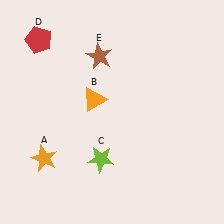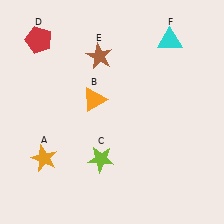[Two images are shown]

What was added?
A cyan triangle (F) was added in Image 2.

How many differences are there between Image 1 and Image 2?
There is 1 difference between the two images.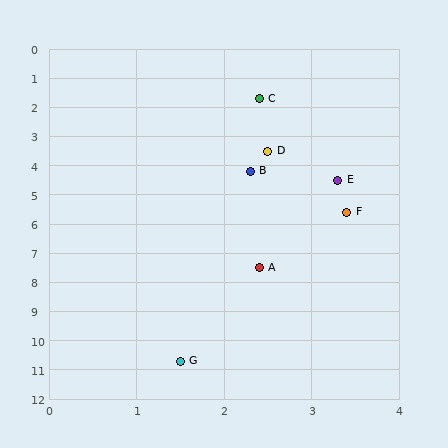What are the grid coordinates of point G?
Point G is at approximately (1.5, 10.7).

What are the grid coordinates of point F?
Point F is at approximately (3.4, 5.6).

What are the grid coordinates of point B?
Point B is at approximately (2.3, 4.2).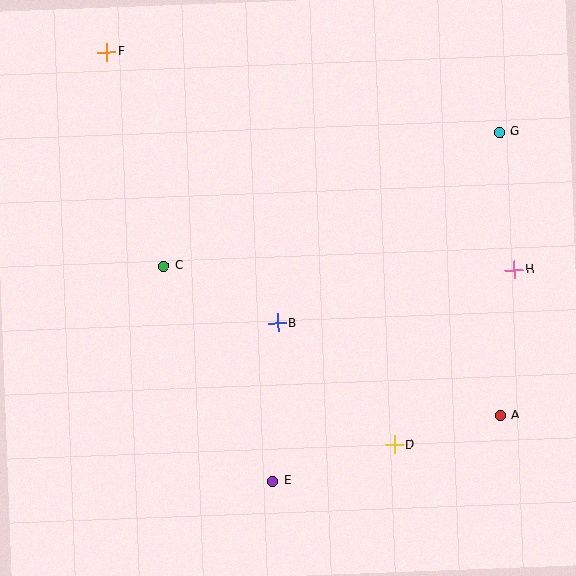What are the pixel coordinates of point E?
Point E is at (273, 481).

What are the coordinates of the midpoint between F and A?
The midpoint between F and A is at (304, 234).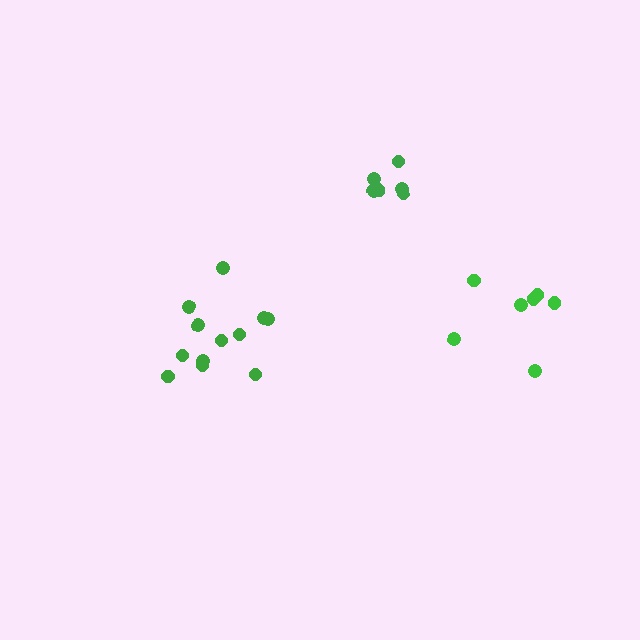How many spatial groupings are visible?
There are 3 spatial groupings.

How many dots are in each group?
Group 1: 12 dots, Group 2: 7 dots, Group 3: 6 dots (25 total).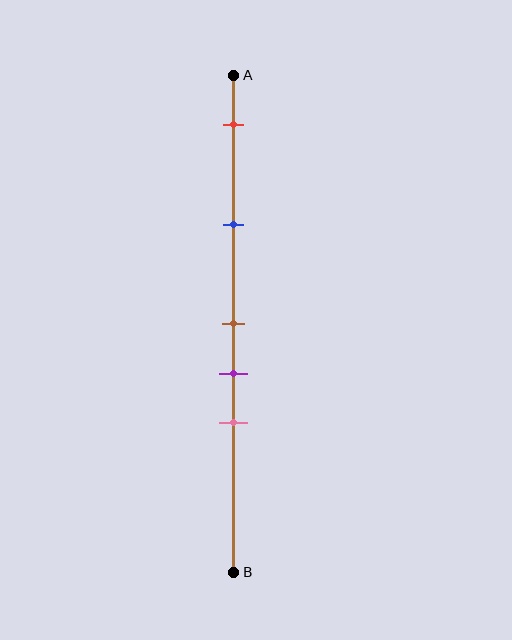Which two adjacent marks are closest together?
The brown and purple marks are the closest adjacent pair.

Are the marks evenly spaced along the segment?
No, the marks are not evenly spaced.